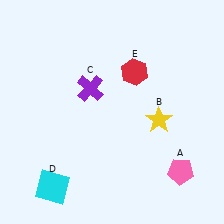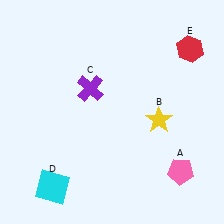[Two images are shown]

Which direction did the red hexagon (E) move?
The red hexagon (E) moved right.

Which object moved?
The red hexagon (E) moved right.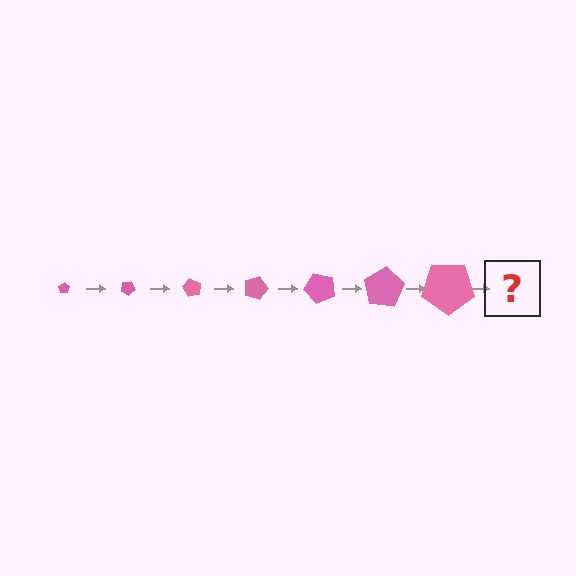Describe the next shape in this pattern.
It should be a pentagon, larger than the previous one and rotated 210 degrees from the start.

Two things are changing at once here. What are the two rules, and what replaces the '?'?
The two rules are that the pentagon grows larger each step and it rotates 30 degrees each step. The '?' should be a pentagon, larger than the previous one and rotated 210 degrees from the start.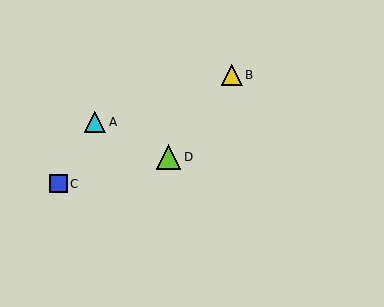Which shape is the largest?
The lime triangle (labeled D) is the largest.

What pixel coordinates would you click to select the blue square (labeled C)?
Click at (59, 184) to select the blue square C.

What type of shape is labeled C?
Shape C is a blue square.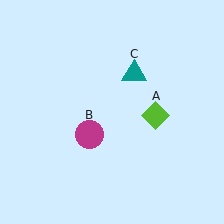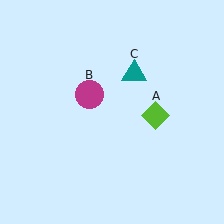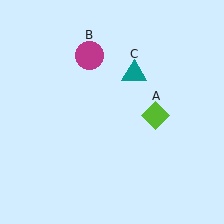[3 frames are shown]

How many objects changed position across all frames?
1 object changed position: magenta circle (object B).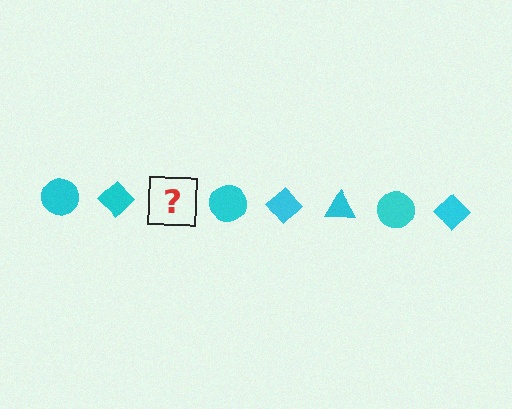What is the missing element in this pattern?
The missing element is a cyan triangle.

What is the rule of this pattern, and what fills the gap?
The rule is that the pattern cycles through circle, diamond, triangle shapes in cyan. The gap should be filled with a cyan triangle.